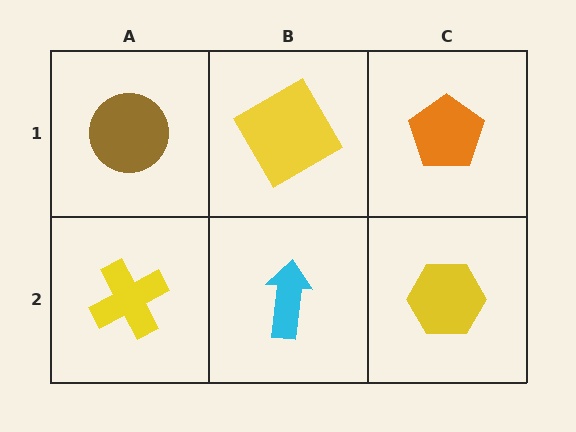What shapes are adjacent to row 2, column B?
A yellow square (row 1, column B), a yellow cross (row 2, column A), a yellow hexagon (row 2, column C).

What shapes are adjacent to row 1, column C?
A yellow hexagon (row 2, column C), a yellow square (row 1, column B).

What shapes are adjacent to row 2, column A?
A brown circle (row 1, column A), a cyan arrow (row 2, column B).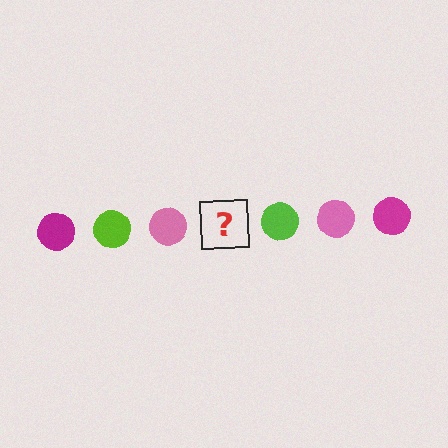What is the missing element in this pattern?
The missing element is a magenta circle.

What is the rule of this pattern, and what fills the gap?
The rule is that the pattern cycles through magenta, lime, pink circles. The gap should be filled with a magenta circle.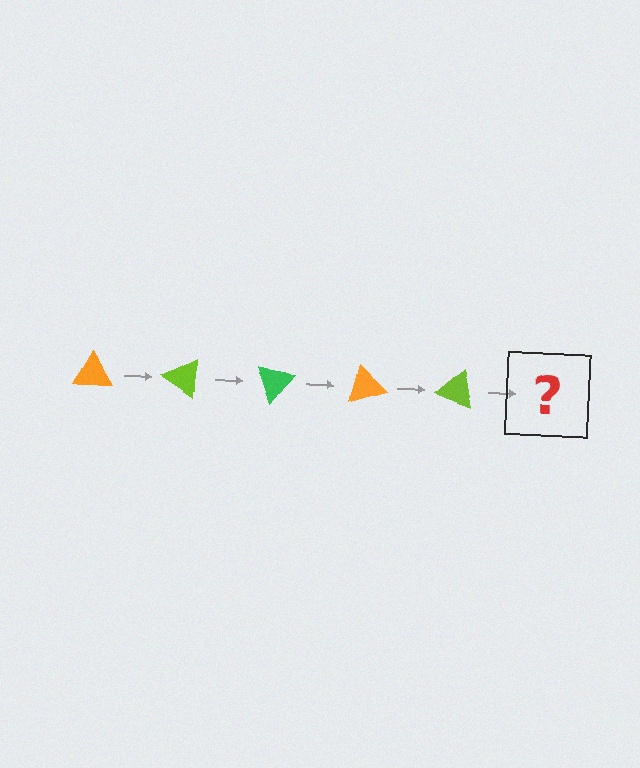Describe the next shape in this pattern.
It should be a green triangle, rotated 175 degrees from the start.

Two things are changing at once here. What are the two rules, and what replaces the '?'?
The two rules are that it rotates 35 degrees each step and the color cycles through orange, lime, and green. The '?' should be a green triangle, rotated 175 degrees from the start.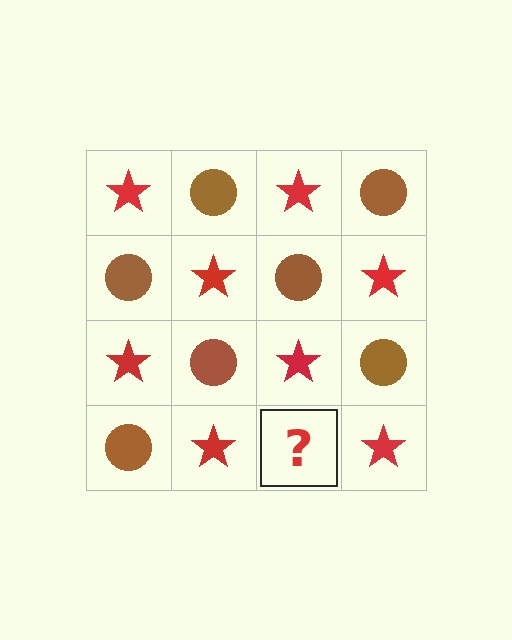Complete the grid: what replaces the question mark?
The question mark should be replaced with a brown circle.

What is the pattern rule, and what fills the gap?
The rule is that it alternates red star and brown circle in a checkerboard pattern. The gap should be filled with a brown circle.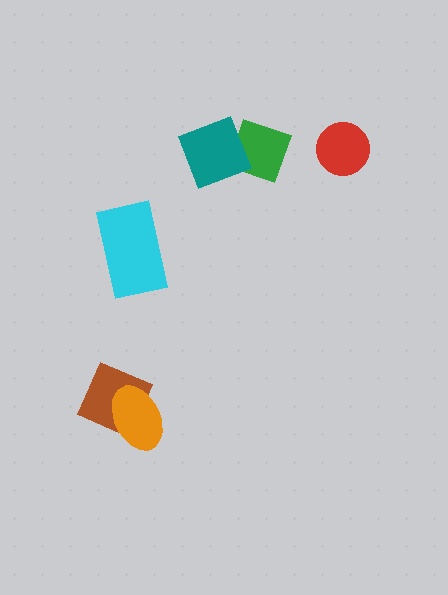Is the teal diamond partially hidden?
No, no other shape covers it.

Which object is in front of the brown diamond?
The orange ellipse is in front of the brown diamond.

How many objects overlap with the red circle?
0 objects overlap with the red circle.